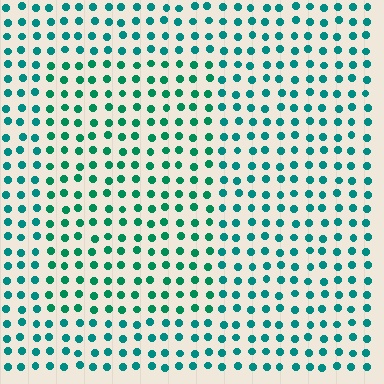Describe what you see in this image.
The image is filled with small teal elements in a uniform arrangement. A rectangle-shaped region is visible where the elements are tinted to a slightly different hue, forming a subtle color boundary.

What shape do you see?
I see a rectangle.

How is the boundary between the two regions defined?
The boundary is defined purely by a slight shift in hue (about 19 degrees). Spacing, size, and orientation are identical on both sides.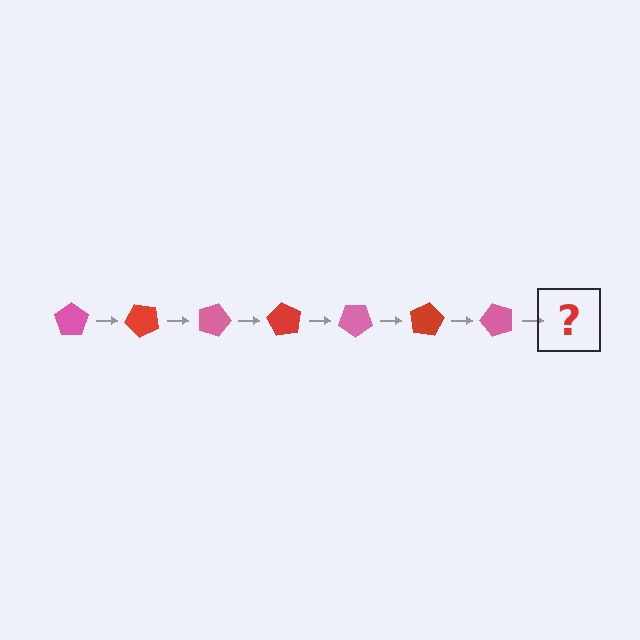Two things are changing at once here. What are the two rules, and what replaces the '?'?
The two rules are that it rotates 45 degrees each step and the color cycles through pink and red. The '?' should be a red pentagon, rotated 315 degrees from the start.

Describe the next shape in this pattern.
It should be a red pentagon, rotated 315 degrees from the start.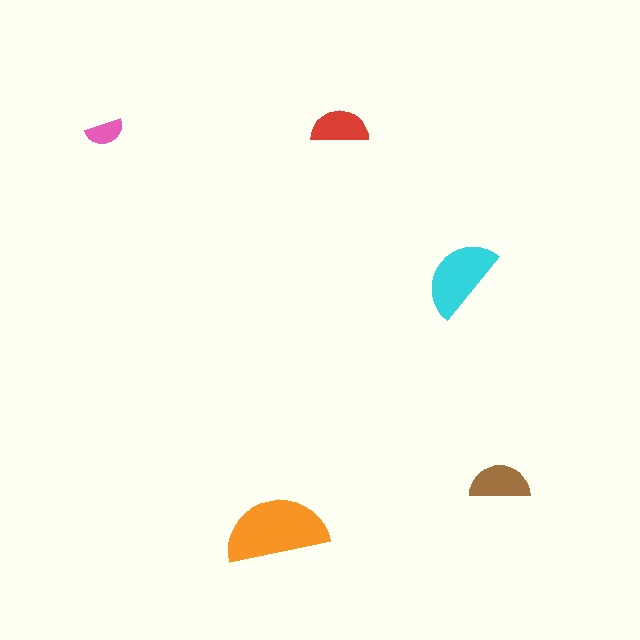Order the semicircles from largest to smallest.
the orange one, the cyan one, the brown one, the red one, the pink one.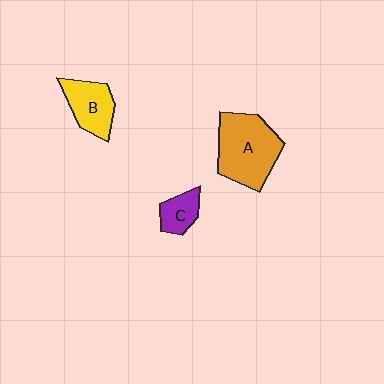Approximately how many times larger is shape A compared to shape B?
Approximately 1.7 times.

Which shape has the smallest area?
Shape C (purple).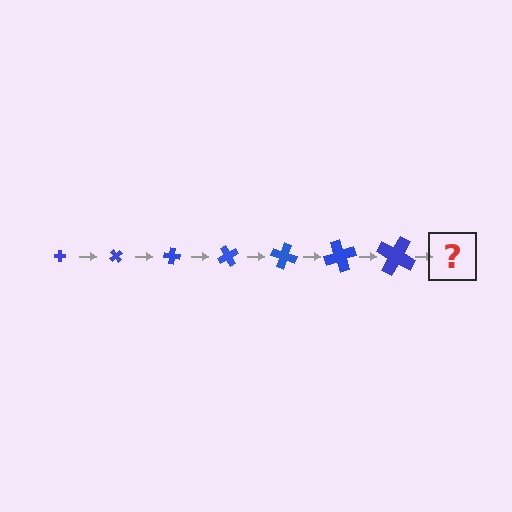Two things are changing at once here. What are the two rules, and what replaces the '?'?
The two rules are that the cross grows larger each step and it rotates 50 degrees each step. The '?' should be a cross, larger than the previous one and rotated 350 degrees from the start.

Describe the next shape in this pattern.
It should be a cross, larger than the previous one and rotated 350 degrees from the start.